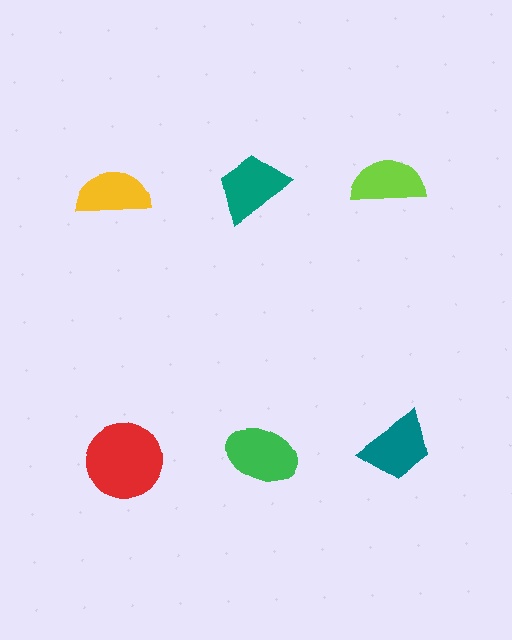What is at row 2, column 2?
A green ellipse.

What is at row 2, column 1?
A red circle.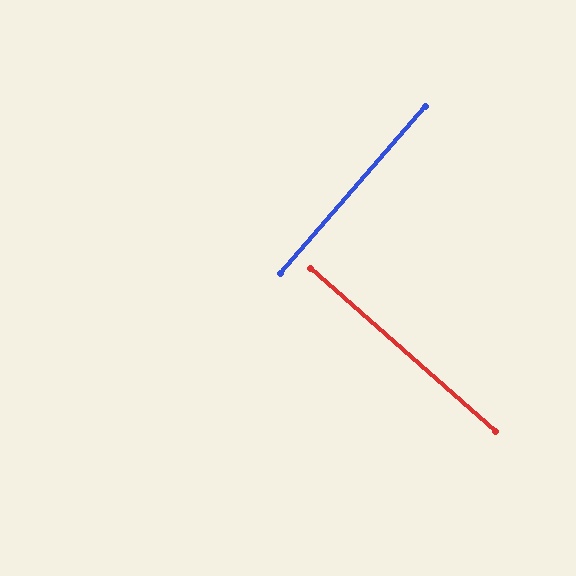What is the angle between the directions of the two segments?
Approximately 89 degrees.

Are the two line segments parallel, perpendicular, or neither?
Perpendicular — they meet at approximately 89°.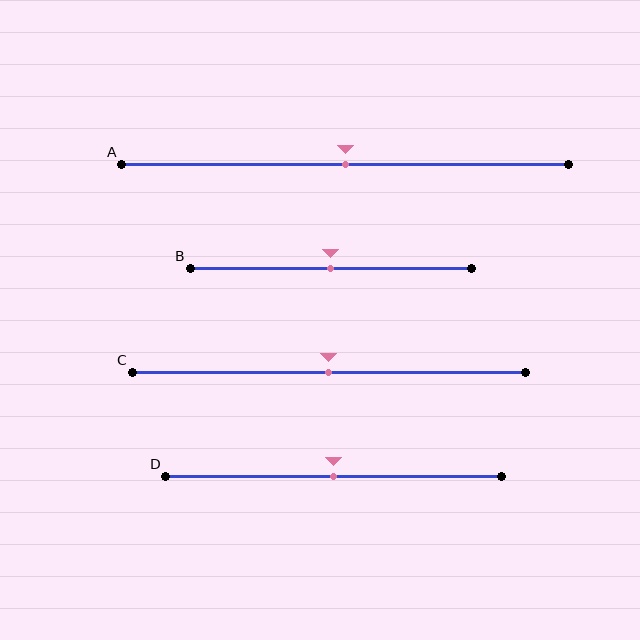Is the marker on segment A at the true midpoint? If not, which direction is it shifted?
Yes, the marker on segment A is at the true midpoint.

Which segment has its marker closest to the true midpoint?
Segment A has its marker closest to the true midpoint.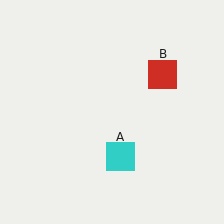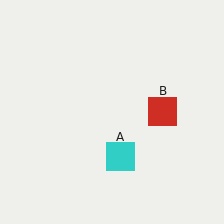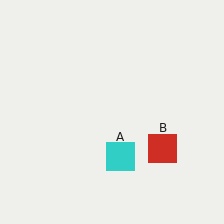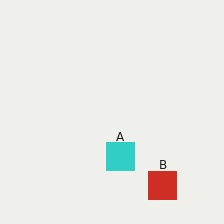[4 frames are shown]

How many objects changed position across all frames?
1 object changed position: red square (object B).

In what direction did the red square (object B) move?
The red square (object B) moved down.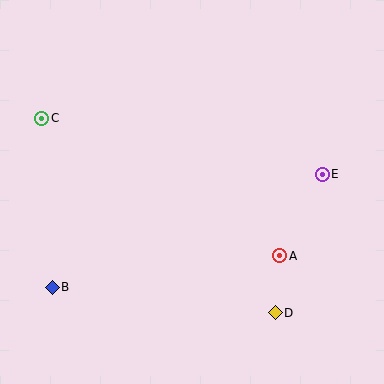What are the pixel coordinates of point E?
Point E is at (322, 174).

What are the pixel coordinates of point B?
Point B is at (52, 287).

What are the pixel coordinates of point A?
Point A is at (280, 256).